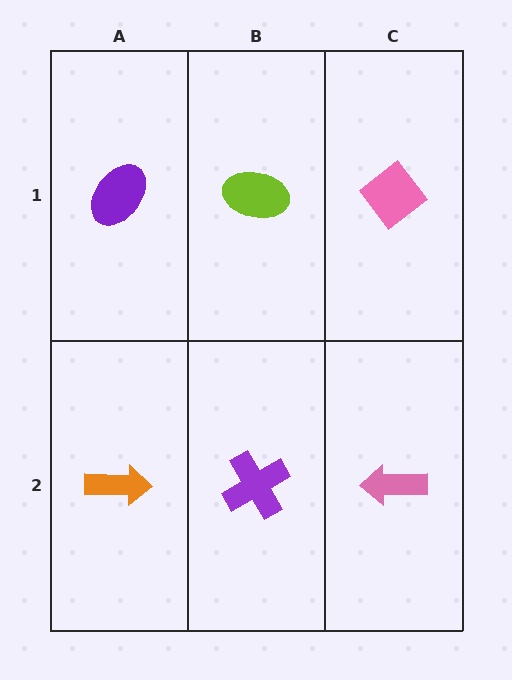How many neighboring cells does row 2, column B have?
3.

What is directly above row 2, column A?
A purple ellipse.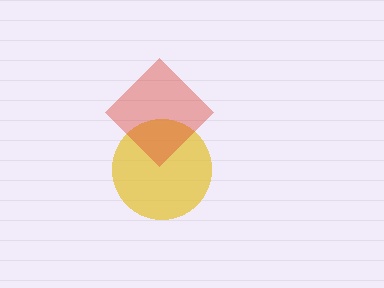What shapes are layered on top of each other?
The layered shapes are: a yellow circle, a red diamond.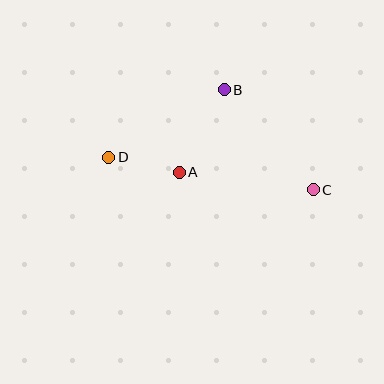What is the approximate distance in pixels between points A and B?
The distance between A and B is approximately 94 pixels.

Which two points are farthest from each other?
Points C and D are farthest from each other.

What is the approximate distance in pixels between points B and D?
The distance between B and D is approximately 134 pixels.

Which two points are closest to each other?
Points A and D are closest to each other.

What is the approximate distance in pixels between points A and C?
The distance between A and C is approximately 135 pixels.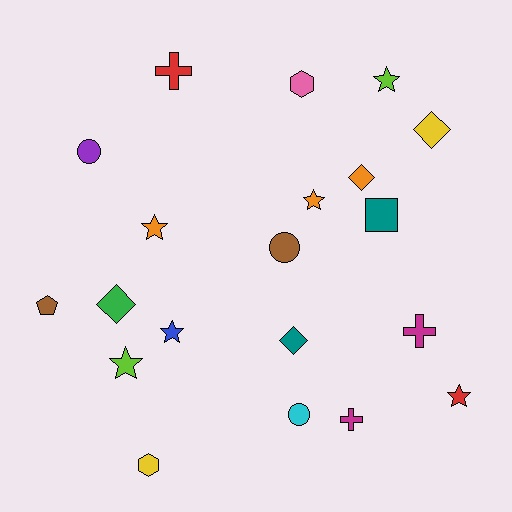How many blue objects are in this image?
There is 1 blue object.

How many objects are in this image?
There are 20 objects.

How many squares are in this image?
There is 1 square.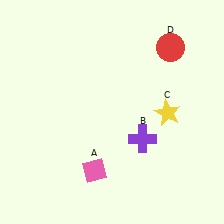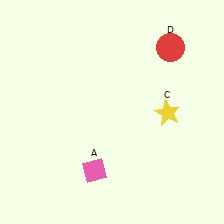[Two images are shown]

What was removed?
The purple cross (B) was removed in Image 2.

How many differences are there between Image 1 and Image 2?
There is 1 difference between the two images.